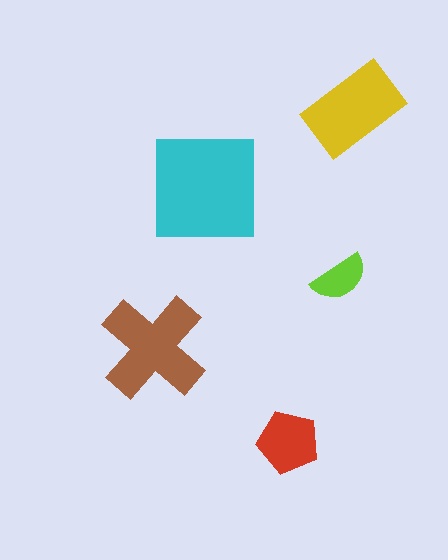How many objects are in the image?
There are 5 objects in the image.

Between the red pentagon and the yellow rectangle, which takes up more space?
The yellow rectangle.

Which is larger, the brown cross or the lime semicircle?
The brown cross.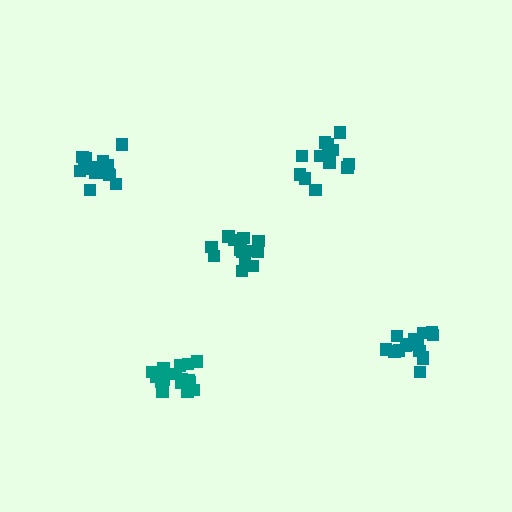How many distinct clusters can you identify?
There are 5 distinct clusters.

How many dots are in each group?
Group 1: 16 dots, Group 2: 13 dots, Group 3: 19 dots, Group 4: 13 dots, Group 5: 14 dots (75 total).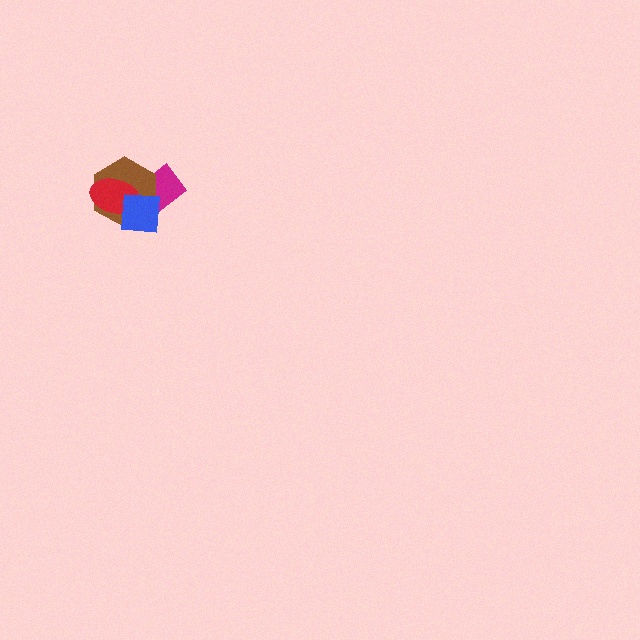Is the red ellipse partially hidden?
Yes, it is partially covered by another shape.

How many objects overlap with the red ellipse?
3 objects overlap with the red ellipse.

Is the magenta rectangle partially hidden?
Yes, it is partially covered by another shape.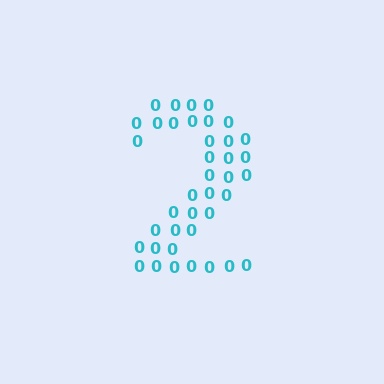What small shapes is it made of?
It is made of small digit 0's.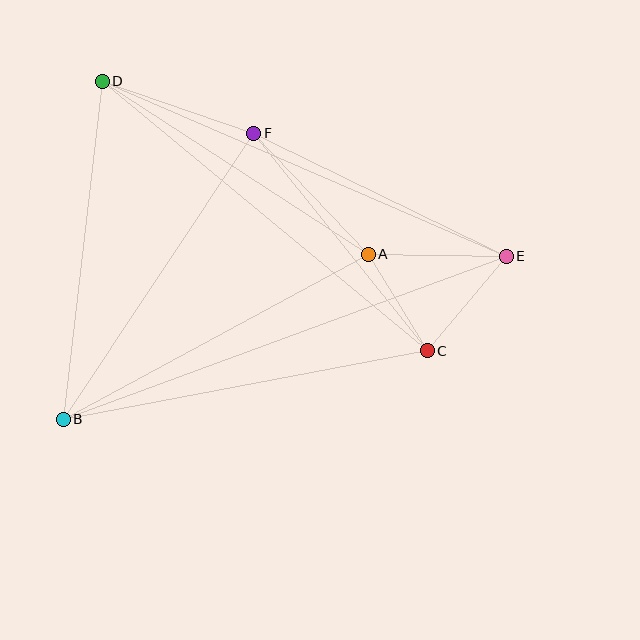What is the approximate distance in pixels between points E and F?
The distance between E and F is approximately 281 pixels.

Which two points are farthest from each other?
Points B and E are farthest from each other.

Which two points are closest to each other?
Points A and C are closest to each other.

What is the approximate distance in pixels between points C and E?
The distance between C and E is approximately 123 pixels.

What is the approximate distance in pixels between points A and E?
The distance between A and E is approximately 138 pixels.